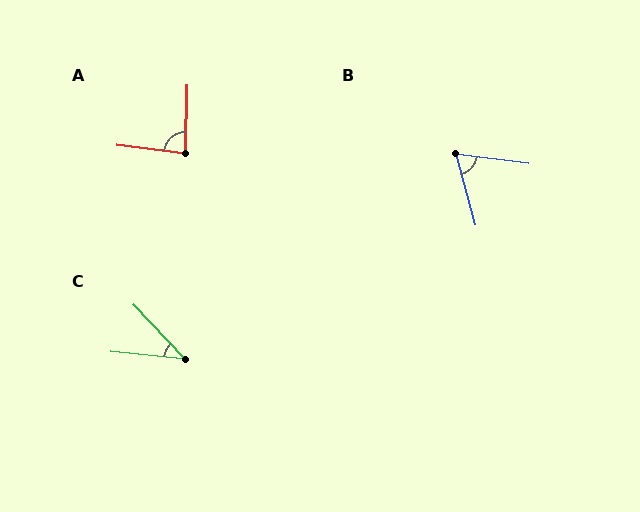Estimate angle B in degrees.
Approximately 68 degrees.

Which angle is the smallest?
C, at approximately 41 degrees.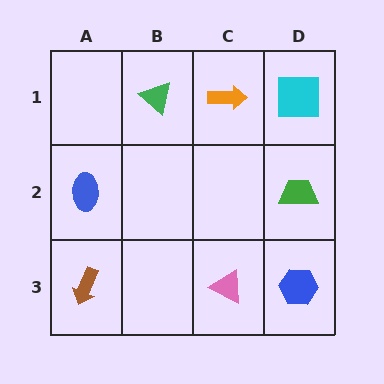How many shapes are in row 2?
2 shapes.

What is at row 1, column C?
An orange arrow.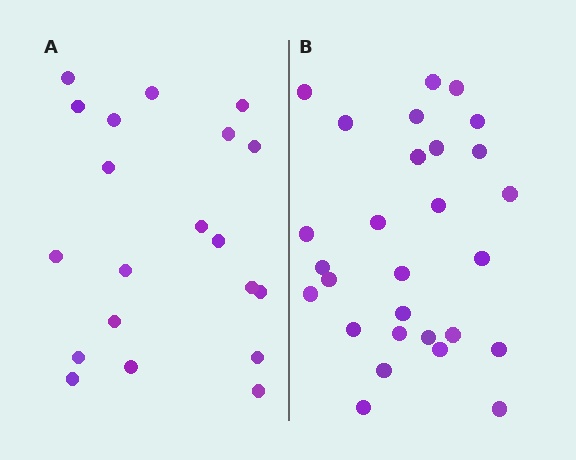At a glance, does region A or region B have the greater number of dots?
Region B (the right region) has more dots.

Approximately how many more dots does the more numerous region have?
Region B has roughly 8 or so more dots than region A.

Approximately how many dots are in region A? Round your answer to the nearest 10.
About 20 dots.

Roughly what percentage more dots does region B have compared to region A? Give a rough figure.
About 40% more.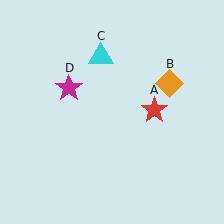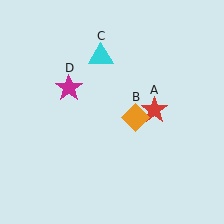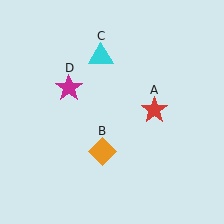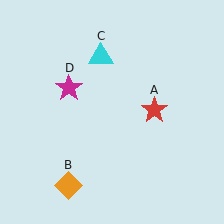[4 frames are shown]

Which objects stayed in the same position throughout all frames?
Red star (object A) and cyan triangle (object C) and magenta star (object D) remained stationary.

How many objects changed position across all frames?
1 object changed position: orange diamond (object B).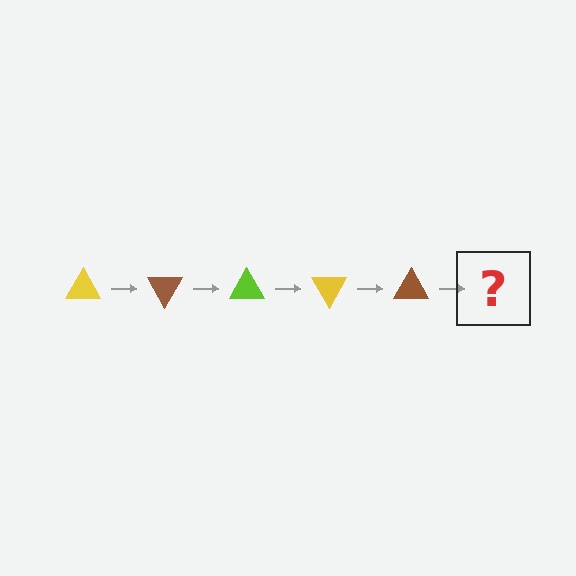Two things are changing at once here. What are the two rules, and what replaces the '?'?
The two rules are that it rotates 60 degrees each step and the color cycles through yellow, brown, and lime. The '?' should be a lime triangle, rotated 300 degrees from the start.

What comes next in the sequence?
The next element should be a lime triangle, rotated 300 degrees from the start.